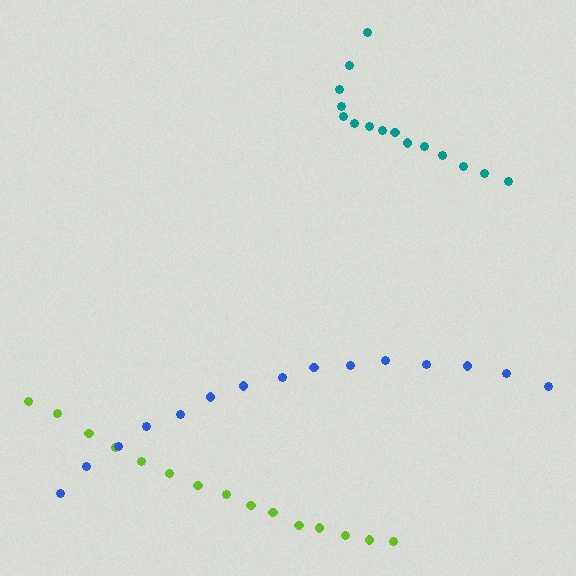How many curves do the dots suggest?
There are 3 distinct paths.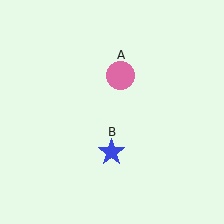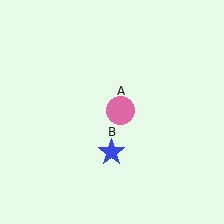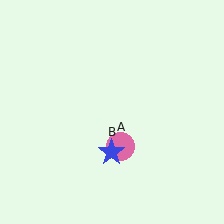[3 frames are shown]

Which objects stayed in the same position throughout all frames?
Blue star (object B) remained stationary.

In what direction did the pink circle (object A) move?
The pink circle (object A) moved down.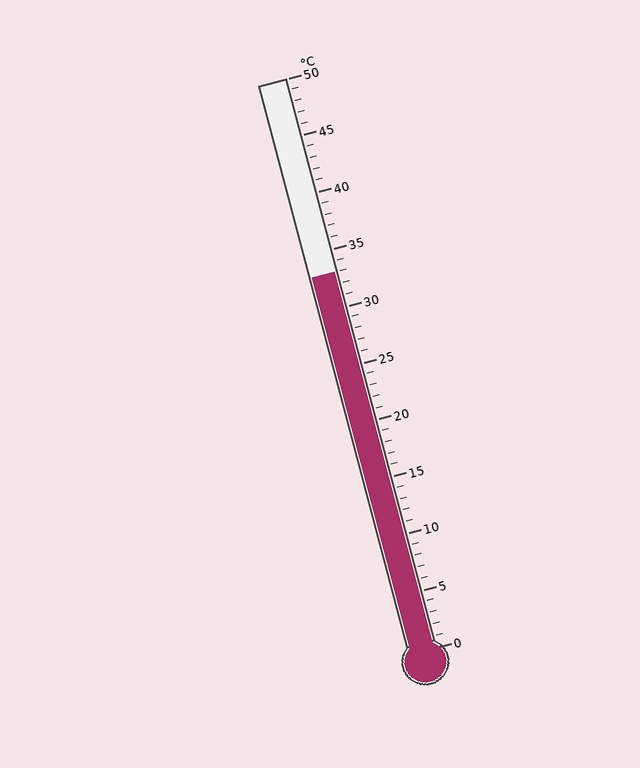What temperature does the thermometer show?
The thermometer shows approximately 33°C.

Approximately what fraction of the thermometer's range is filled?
The thermometer is filled to approximately 65% of its range.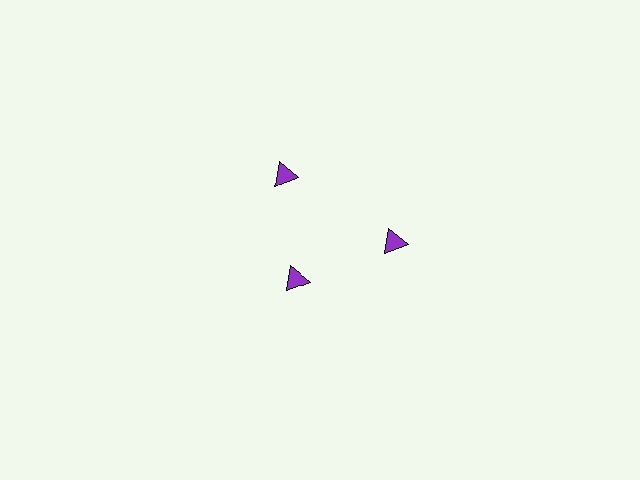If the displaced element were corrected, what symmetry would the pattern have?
It would have 3-fold rotational symmetry — the pattern would map onto itself every 120 degrees.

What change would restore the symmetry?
The symmetry would be restored by moving it outward, back onto the ring so that all 3 triangles sit at equal angles and equal distance from the center.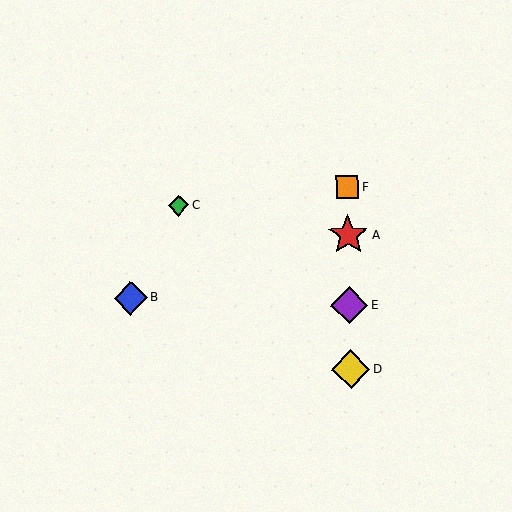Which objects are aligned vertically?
Objects A, D, E, F are aligned vertically.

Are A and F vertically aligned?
Yes, both are at x≈348.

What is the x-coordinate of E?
Object E is at x≈349.